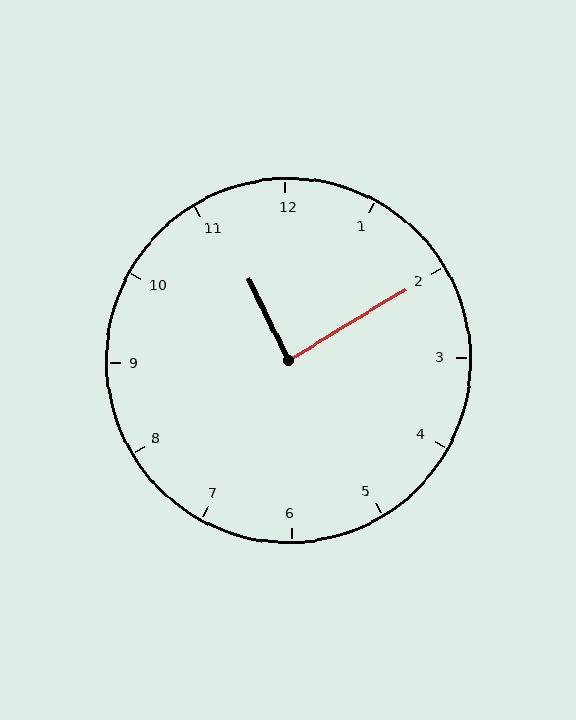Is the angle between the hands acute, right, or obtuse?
It is right.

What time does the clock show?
11:10.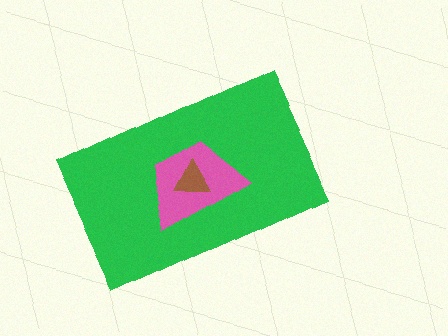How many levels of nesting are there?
3.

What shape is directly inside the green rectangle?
The pink trapezoid.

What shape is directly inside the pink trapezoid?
The brown triangle.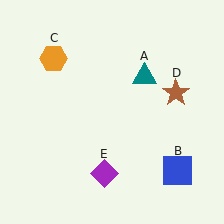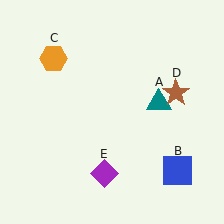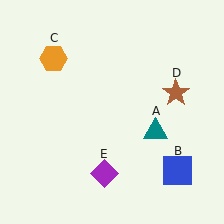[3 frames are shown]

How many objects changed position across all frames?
1 object changed position: teal triangle (object A).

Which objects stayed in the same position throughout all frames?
Blue square (object B) and orange hexagon (object C) and brown star (object D) and purple diamond (object E) remained stationary.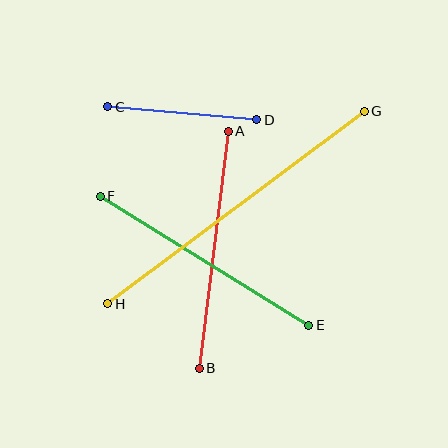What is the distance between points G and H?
The distance is approximately 321 pixels.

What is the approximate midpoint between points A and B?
The midpoint is at approximately (214, 250) pixels.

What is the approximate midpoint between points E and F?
The midpoint is at approximately (204, 261) pixels.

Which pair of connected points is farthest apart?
Points G and H are farthest apart.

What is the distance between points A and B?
The distance is approximately 239 pixels.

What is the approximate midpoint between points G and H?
The midpoint is at approximately (236, 207) pixels.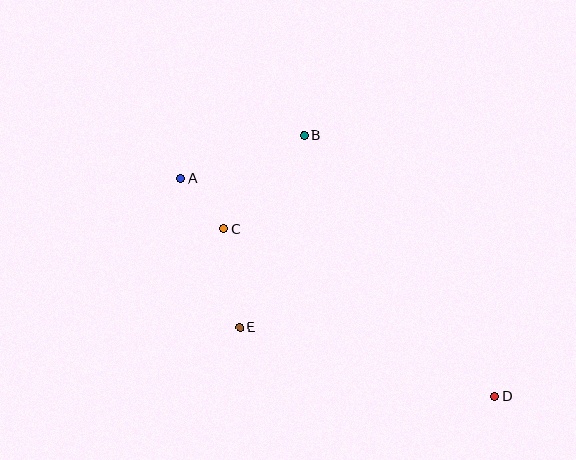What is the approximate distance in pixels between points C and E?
The distance between C and E is approximately 100 pixels.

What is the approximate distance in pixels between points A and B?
The distance between A and B is approximately 131 pixels.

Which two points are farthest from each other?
Points A and D are farthest from each other.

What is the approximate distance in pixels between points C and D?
The distance between C and D is approximately 319 pixels.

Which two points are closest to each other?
Points A and C are closest to each other.